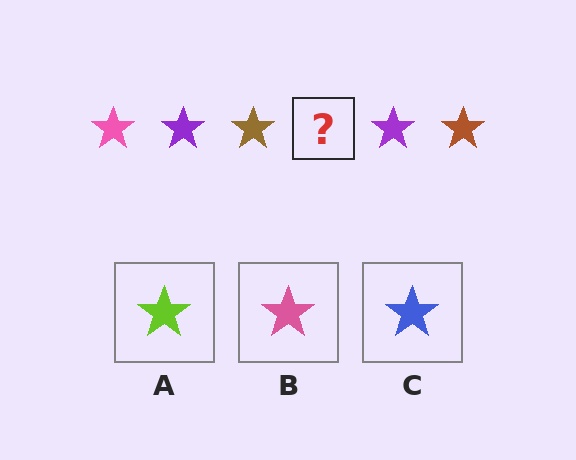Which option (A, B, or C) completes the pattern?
B.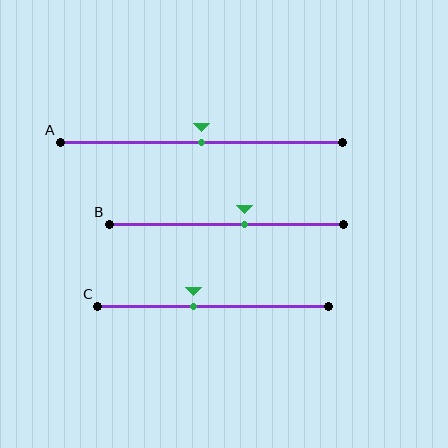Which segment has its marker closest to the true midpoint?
Segment A has its marker closest to the true midpoint.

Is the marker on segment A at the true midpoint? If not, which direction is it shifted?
Yes, the marker on segment A is at the true midpoint.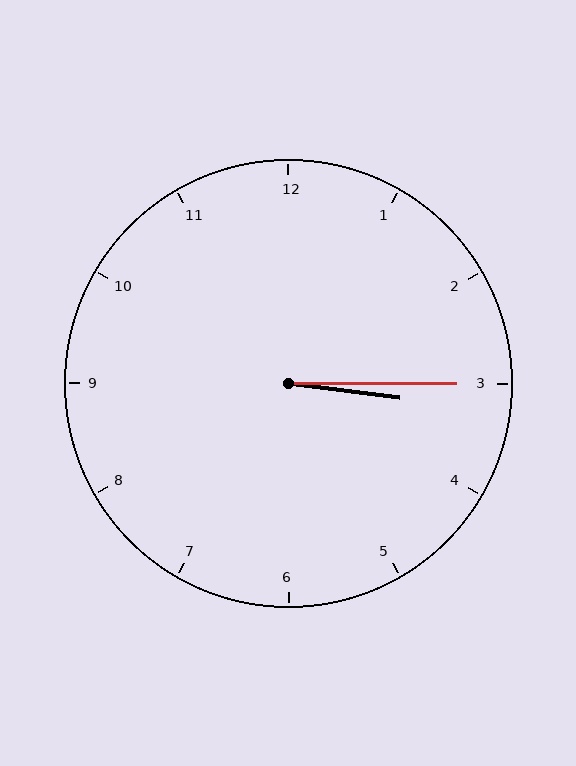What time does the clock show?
3:15.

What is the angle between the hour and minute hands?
Approximately 8 degrees.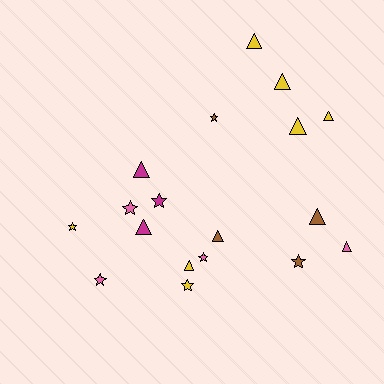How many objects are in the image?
There are 18 objects.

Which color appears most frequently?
Yellow, with 7 objects.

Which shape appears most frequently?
Triangle, with 10 objects.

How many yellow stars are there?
There are 2 yellow stars.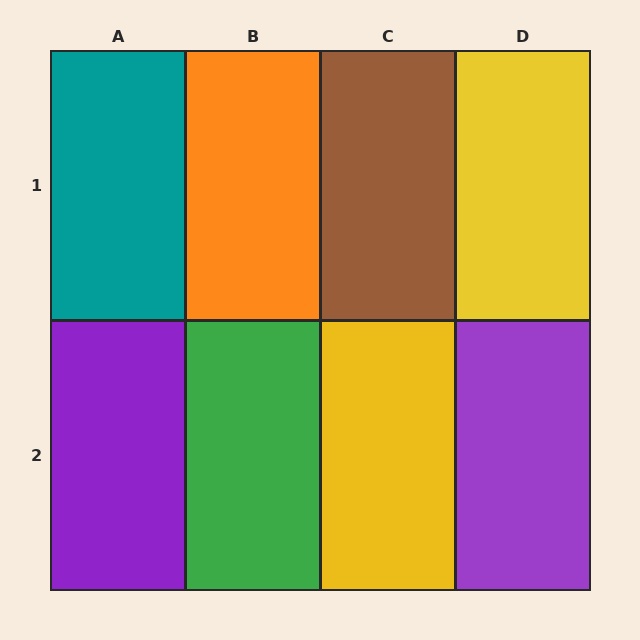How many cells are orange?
1 cell is orange.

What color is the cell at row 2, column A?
Purple.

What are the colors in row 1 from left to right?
Teal, orange, brown, yellow.